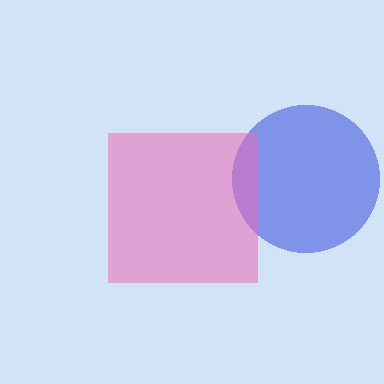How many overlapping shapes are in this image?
There are 2 overlapping shapes in the image.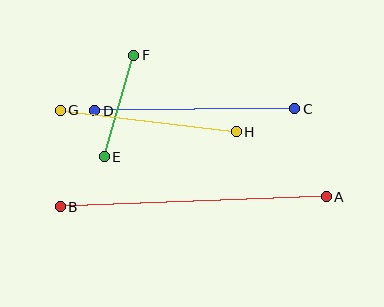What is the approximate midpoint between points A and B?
The midpoint is at approximately (193, 202) pixels.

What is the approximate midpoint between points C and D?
The midpoint is at approximately (195, 110) pixels.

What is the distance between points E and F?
The distance is approximately 105 pixels.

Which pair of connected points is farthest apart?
Points A and B are farthest apart.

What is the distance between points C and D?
The distance is approximately 200 pixels.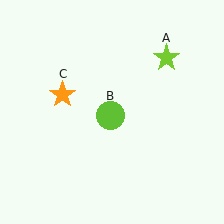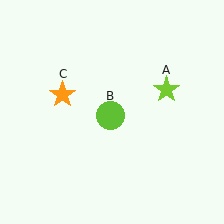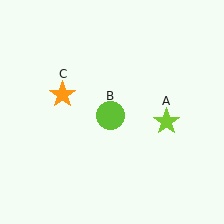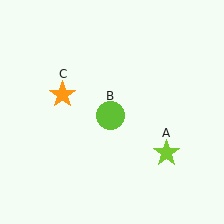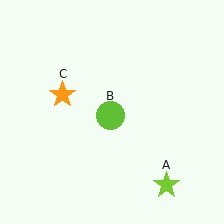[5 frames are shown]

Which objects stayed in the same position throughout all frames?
Lime circle (object B) and orange star (object C) remained stationary.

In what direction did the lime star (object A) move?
The lime star (object A) moved down.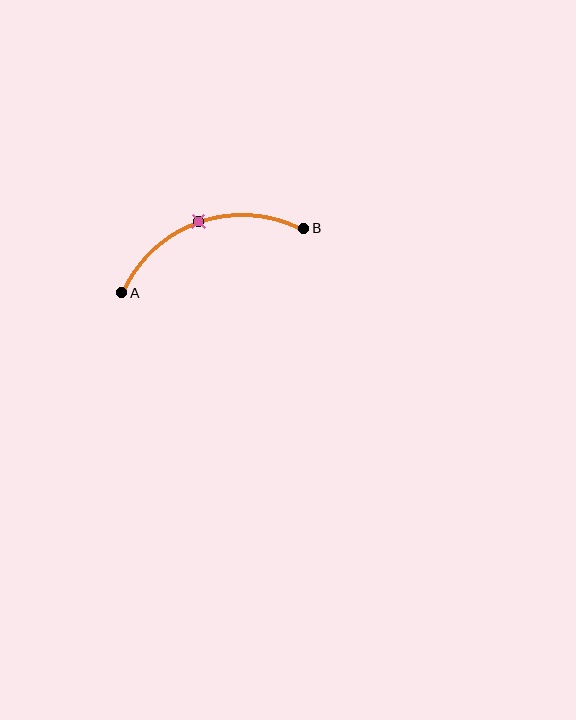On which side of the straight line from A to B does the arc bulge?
The arc bulges above the straight line connecting A and B.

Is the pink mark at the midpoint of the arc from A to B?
Yes. The pink mark lies on the arc at equal arc-length from both A and B — it is the arc midpoint.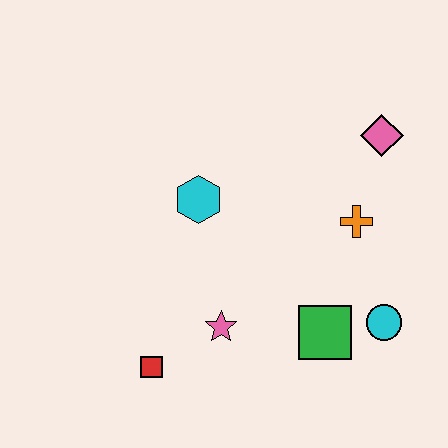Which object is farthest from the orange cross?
The red square is farthest from the orange cross.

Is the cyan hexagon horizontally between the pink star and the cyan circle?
No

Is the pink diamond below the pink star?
No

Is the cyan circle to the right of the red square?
Yes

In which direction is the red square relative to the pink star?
The red square is to the left of the pink star.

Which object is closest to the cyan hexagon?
The pink star is closest to the cyan hexagon.